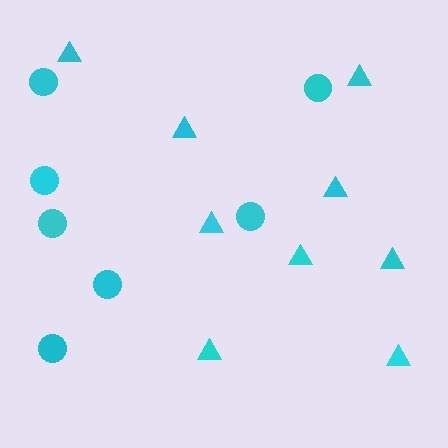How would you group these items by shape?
There are 2 groups: one group of triangles (9) and one group of circles (7).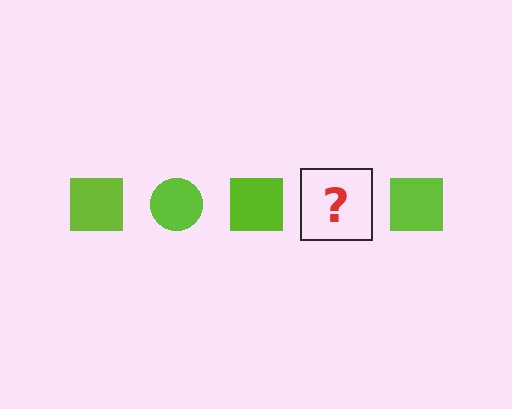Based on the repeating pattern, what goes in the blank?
The blank should be a lime circle.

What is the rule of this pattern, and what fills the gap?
The rule is that the pattern cycles through square, circle shapes in lime. The gap should be filled with a lime circle.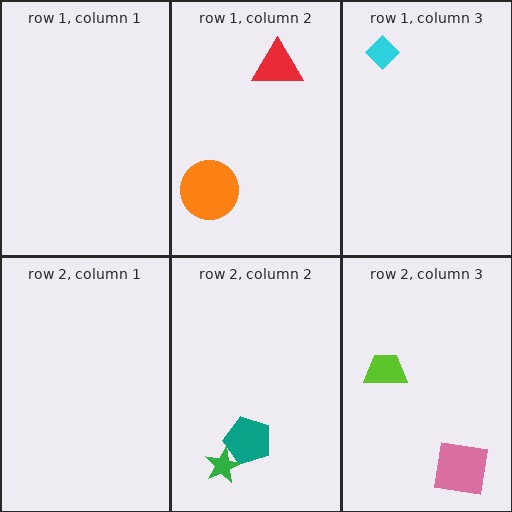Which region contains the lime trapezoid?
The row 2, column 3 region.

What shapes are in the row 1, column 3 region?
The cyan diamond.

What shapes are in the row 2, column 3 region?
The lime trapezoid, the pink square.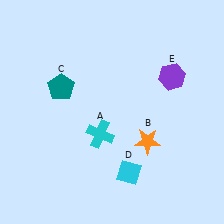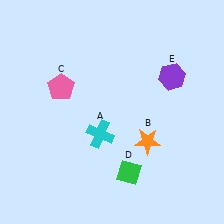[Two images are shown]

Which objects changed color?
C changed from teal to pink. D changed from cyan to green.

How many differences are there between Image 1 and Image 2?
There are 2 differences between the two images.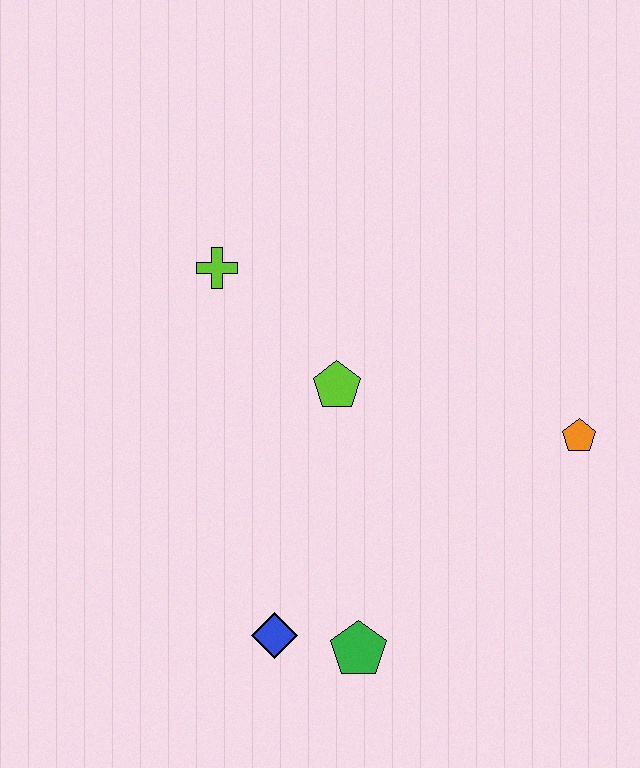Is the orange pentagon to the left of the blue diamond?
No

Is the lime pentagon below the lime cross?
Yes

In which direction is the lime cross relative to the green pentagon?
The lime cross is above the green pentagon.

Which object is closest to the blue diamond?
The green pentagon is closest to the blue diamond.